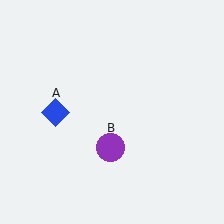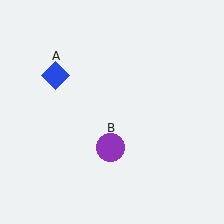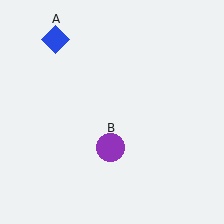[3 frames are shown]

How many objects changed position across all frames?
1 object changed position: blue diamond (object A).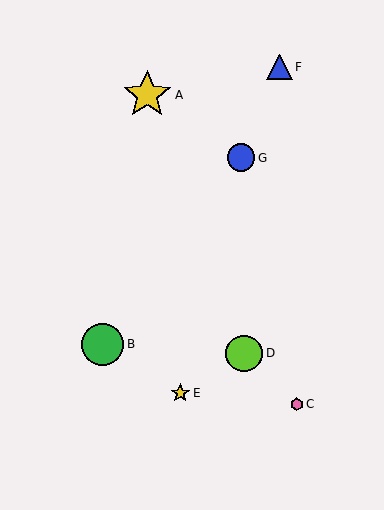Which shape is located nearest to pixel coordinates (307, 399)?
The pink hexagon (labeled C) at (297, 404) is nearest to that location.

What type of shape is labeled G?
Shape G is a blue circle.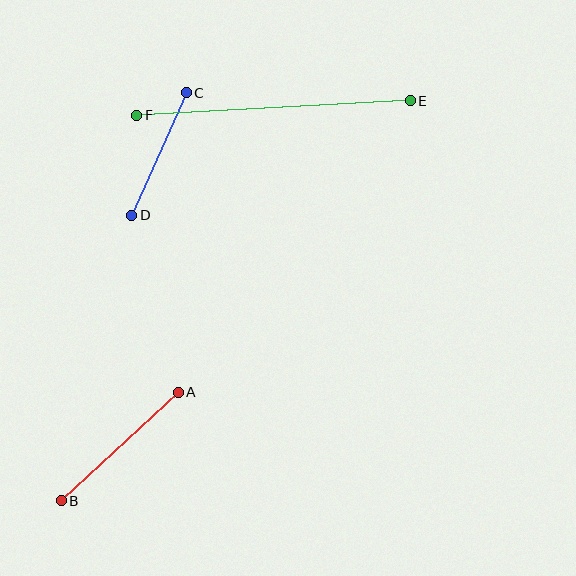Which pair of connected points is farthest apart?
Points E and F are farthest apart.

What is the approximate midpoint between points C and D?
The midpoint is at approximately (159, 154) pixels.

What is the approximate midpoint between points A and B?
The midpoint is at approximately (120, 446) pixels.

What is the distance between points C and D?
The distance is approximately 134 pixels.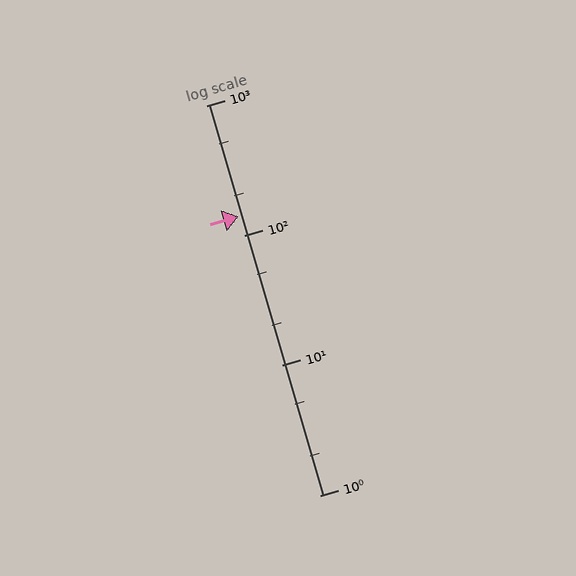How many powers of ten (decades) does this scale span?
The scale spans 3 decades, from 1 to 1000.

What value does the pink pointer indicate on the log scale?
The pointer indicates approximately 140.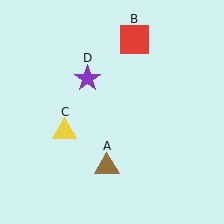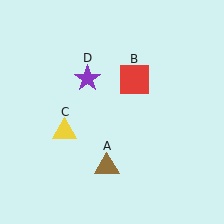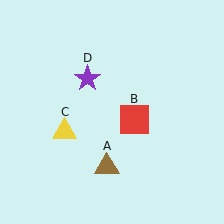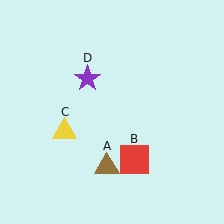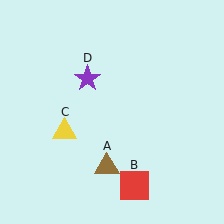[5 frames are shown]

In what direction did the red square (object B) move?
The red square (object B) moved down.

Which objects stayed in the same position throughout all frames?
Brown triangle (object A) and yellow triangle (object C) and purple star (object D) remained stationary.